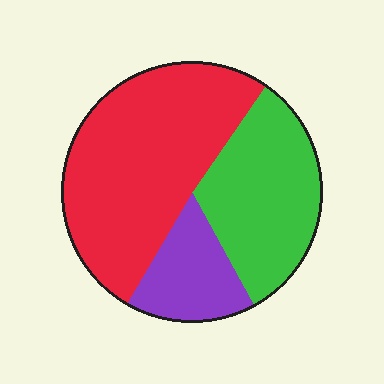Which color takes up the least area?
Purple, at roughly 15%.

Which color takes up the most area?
Red, at roughly 50%.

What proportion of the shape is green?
Green covers 32% of the shape.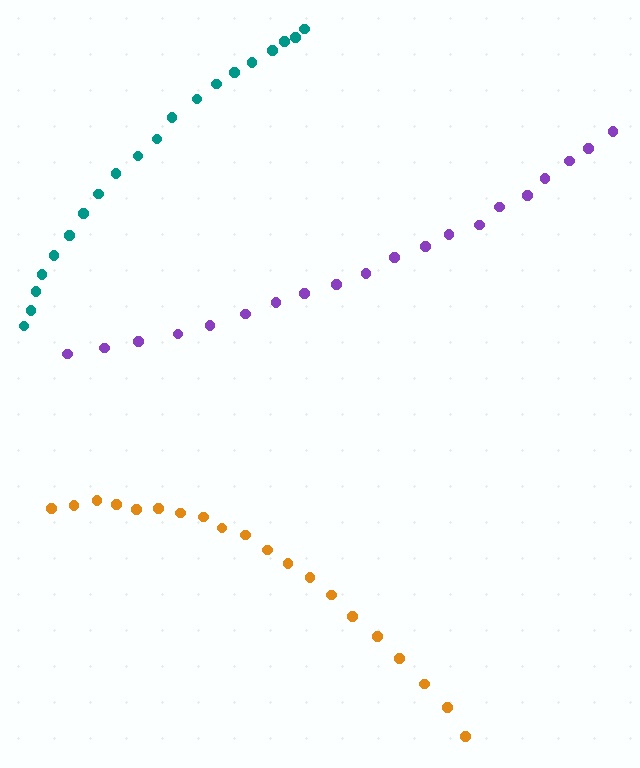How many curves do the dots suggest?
There are 3 distinct paths.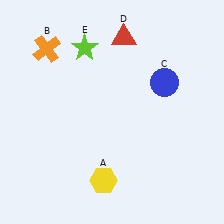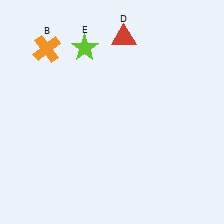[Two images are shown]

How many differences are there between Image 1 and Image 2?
There are 2 differences between the two images.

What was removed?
The blue circle (C), the yellow hexagon (A) were removed in Image 2.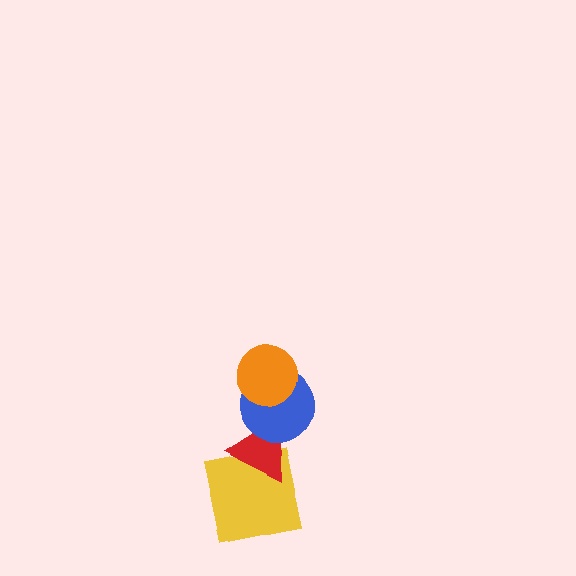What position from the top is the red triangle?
The red triangle is 3rd from the top.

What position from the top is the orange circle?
The orange circle is 1st from the top.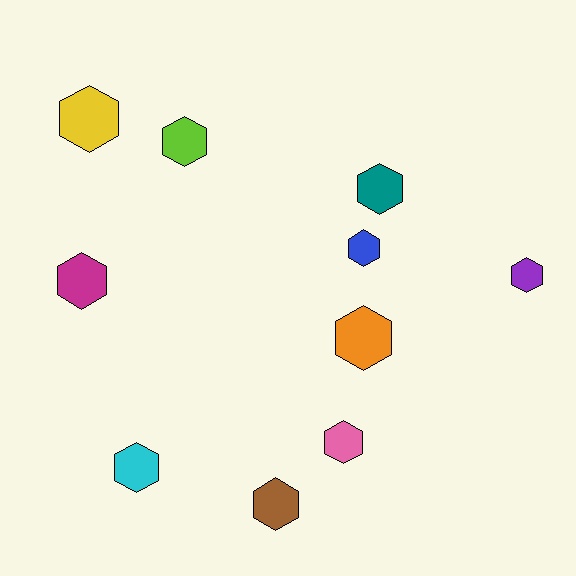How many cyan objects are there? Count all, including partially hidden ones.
There is 1 cyan object.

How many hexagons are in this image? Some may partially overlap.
There are 10 hexagons.